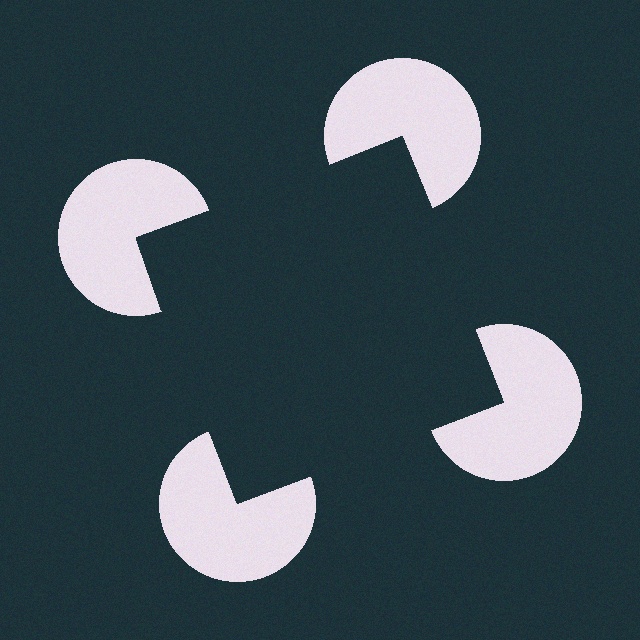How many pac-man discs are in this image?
There are 4 — one at each vertex of the illusory square.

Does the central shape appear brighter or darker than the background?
It typically appears slightly darker than the background, even though no actual brightness change is drawn.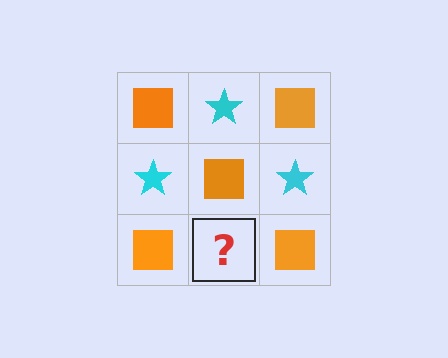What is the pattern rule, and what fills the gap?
The rule is that it alternates orange square and cyan star in a checkerboard pattern. The gap should be filled with a cyan star.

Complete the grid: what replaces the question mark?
The question mark should be replaced with a cyan star.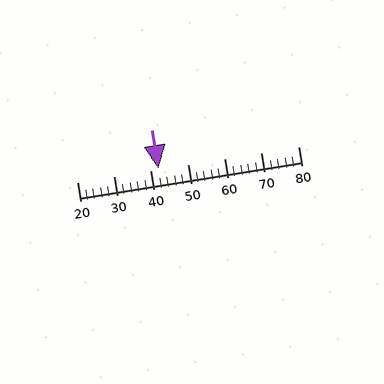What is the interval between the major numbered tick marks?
The major tick marks are spaced 10 units apart.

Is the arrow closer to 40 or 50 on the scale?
The arrow is closer to 40.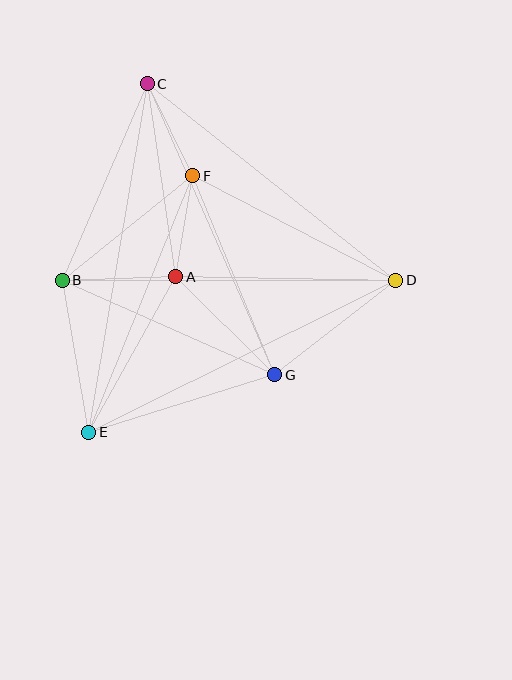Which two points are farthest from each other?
Points C and E are farthest from each other.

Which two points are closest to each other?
Points A and F are closest to each other.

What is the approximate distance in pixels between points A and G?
The distance between A and G is approximately 140 pixels.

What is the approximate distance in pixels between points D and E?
The distance between D and E is approximately 343 pixels.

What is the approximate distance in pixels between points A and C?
The distance between A and C is approximately 195 pixels.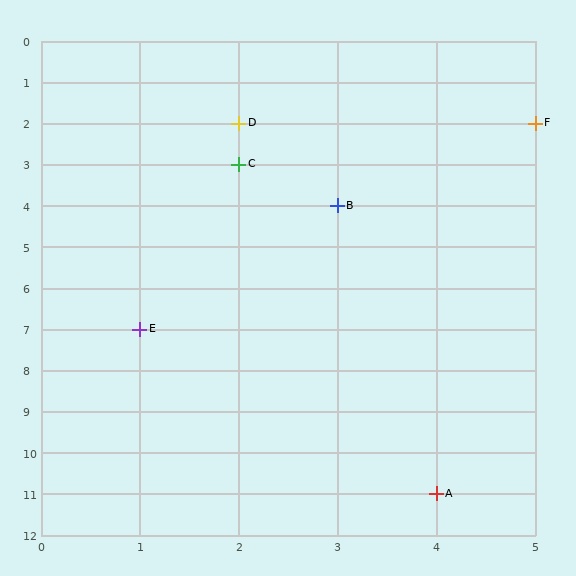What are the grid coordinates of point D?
Point D is at grid coordinates (2, 2).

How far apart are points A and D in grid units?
Points A and D are 2 columns and 9 rows apart (about 9.2 grid units diagonally).